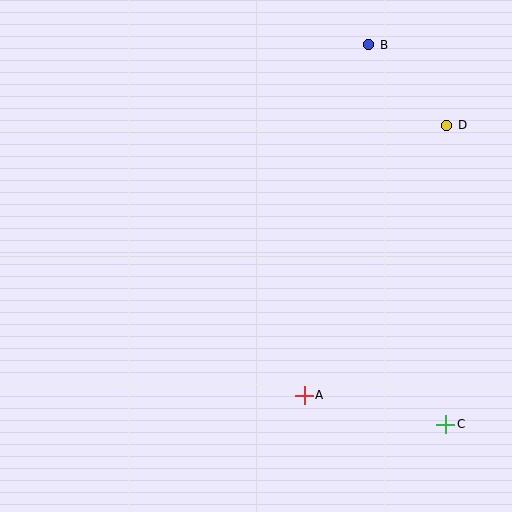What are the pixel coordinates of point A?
Point A is at (304, 395).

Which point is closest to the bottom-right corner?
Point C is closest to the bottom-right corner.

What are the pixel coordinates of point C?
Point C is at (446, 424).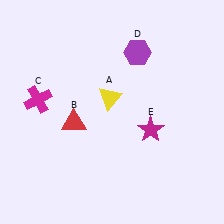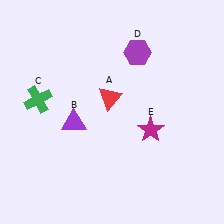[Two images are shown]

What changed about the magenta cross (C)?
In Image 1, C is magenta. In Image 2, it changed to green.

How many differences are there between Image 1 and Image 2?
There are 3 differences between the two images.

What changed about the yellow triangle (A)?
In Image 1, A is yellow. In Image 2, it changed to red.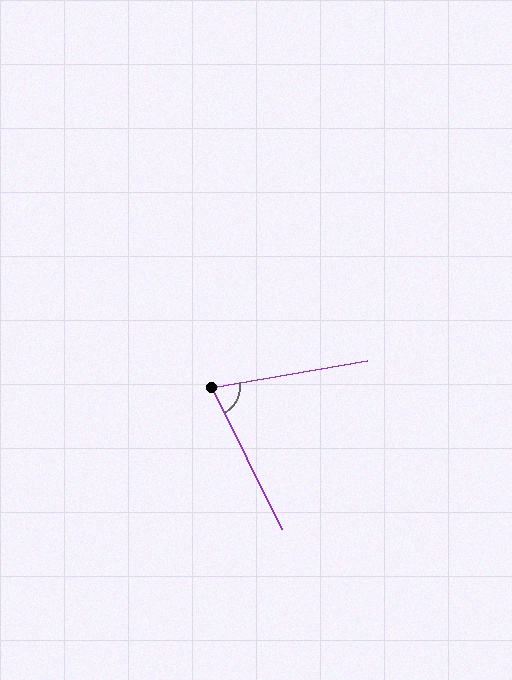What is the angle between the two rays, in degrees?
Approximately 73 degrees.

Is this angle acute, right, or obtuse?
It is acute.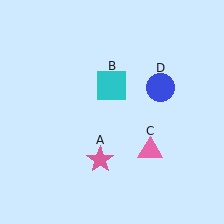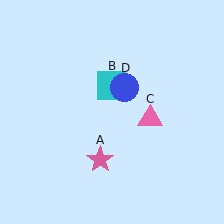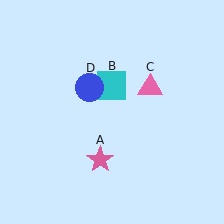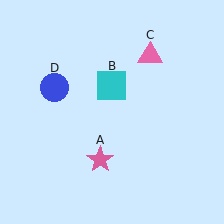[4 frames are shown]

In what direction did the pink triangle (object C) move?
The pink triangle (object C) moved up.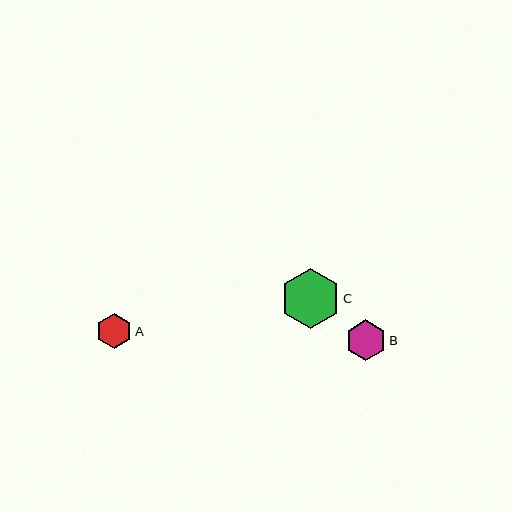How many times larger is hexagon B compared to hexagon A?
Hexagon B is approximately 1.1 times the size of hexagon A.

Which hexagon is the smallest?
Hexagon A is the smallest with a size of approximately 36 pixels.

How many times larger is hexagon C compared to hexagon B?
Hexagon C is approximately 1.5 times the size of hexagon B.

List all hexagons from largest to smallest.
From largest to smallest: C, B, A.